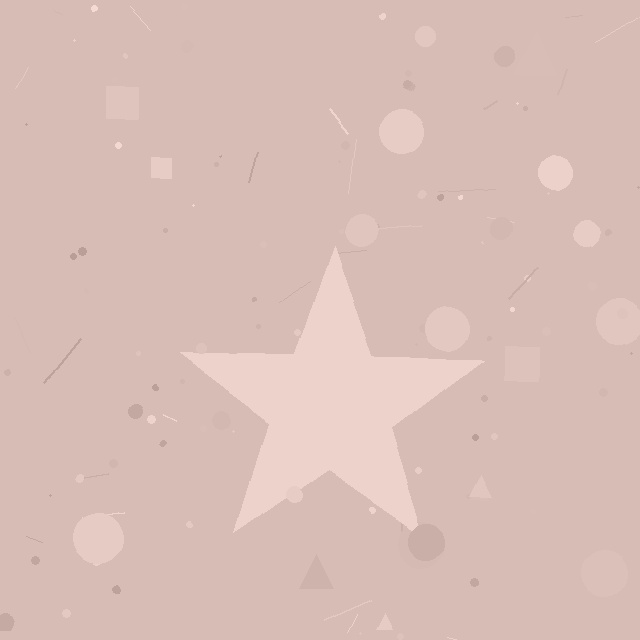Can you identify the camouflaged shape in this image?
The camouflaged shape is a star.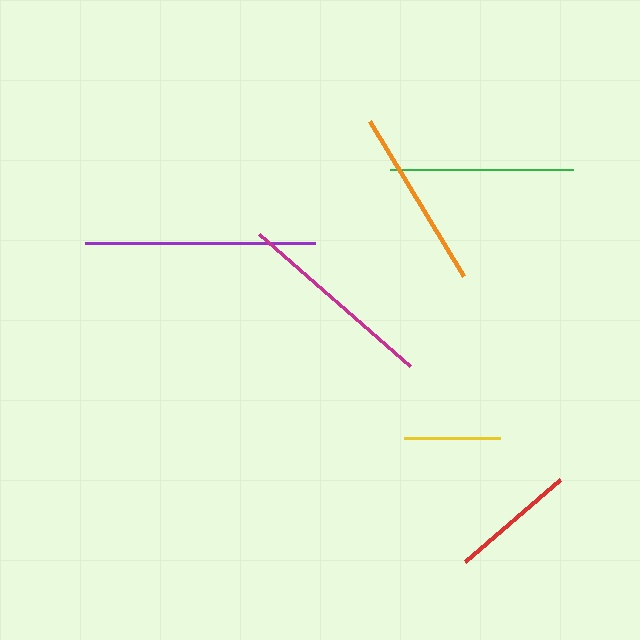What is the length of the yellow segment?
The yellow segment is approximately 96 pixels long.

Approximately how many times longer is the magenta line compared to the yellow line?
The magenta line is approximately 2.1 times the length of the yellow line.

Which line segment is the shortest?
The yellow line is the shortest at approximately 96 pixels.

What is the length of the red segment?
The red segment is approximately 125 pixels long.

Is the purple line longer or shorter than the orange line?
The purple line is longer than the orange line.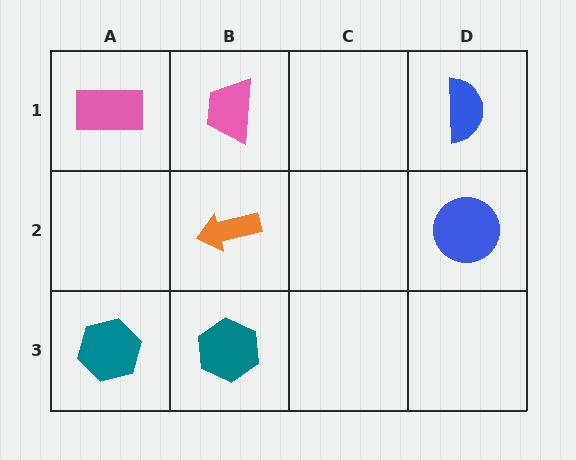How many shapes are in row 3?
2 shapes.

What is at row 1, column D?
A blue semicircle.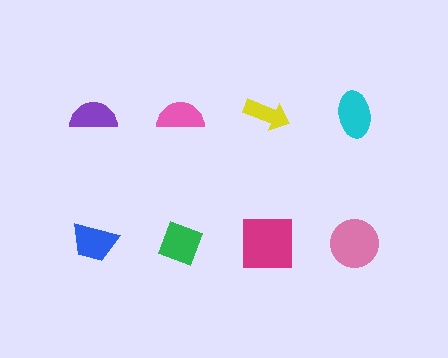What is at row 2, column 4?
A pink circle.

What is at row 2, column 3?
A magenta square.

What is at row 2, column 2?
A green diamond.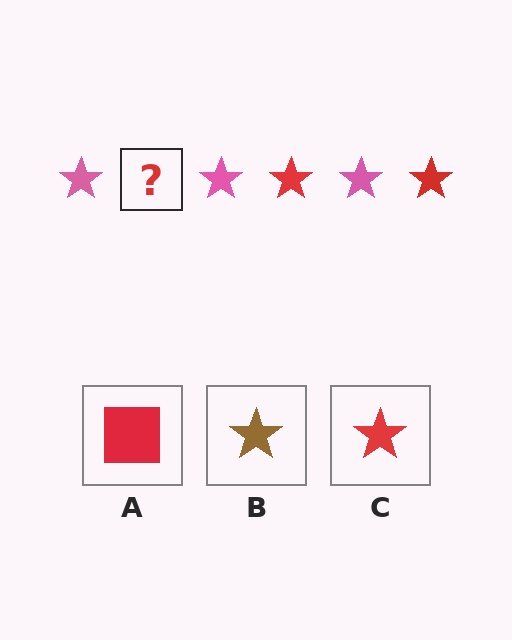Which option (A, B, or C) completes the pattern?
C.